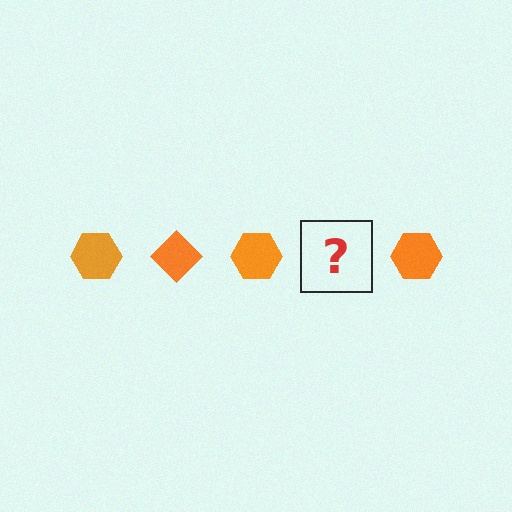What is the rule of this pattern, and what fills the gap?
The rule is that the pattern cycles through hexagon, diamond shapes in orange. The gap should be filled with an orange diamond.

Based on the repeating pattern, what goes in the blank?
The blank should be an orange diamond.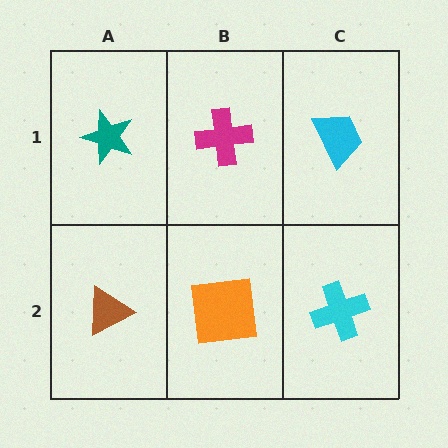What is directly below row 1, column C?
A cyan cross.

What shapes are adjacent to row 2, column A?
A teal star (row 1, column A), an orange square (row 2, column B).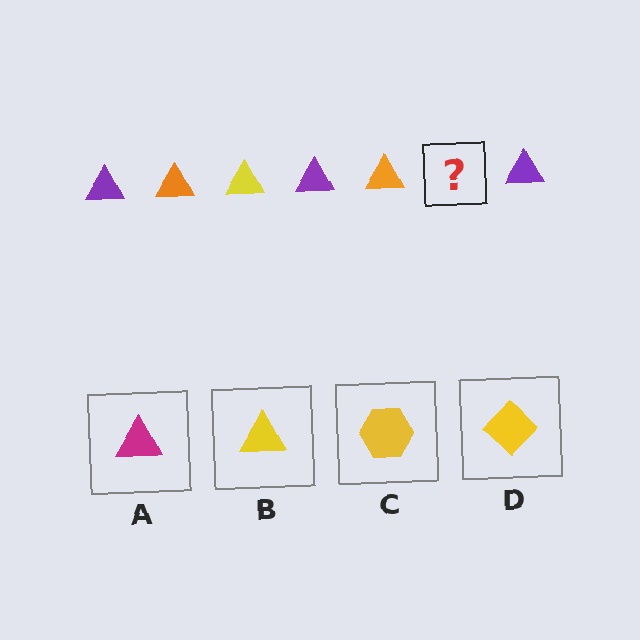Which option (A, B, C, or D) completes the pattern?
B.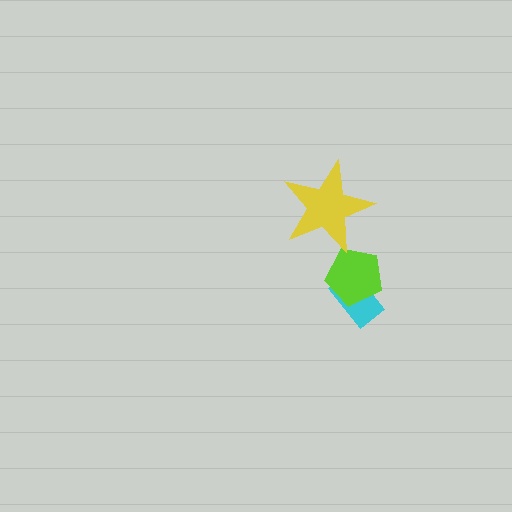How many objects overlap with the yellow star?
0 objects overlap with the yellow star.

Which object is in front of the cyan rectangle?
The lime pentagon is in front of the cyan rectangle.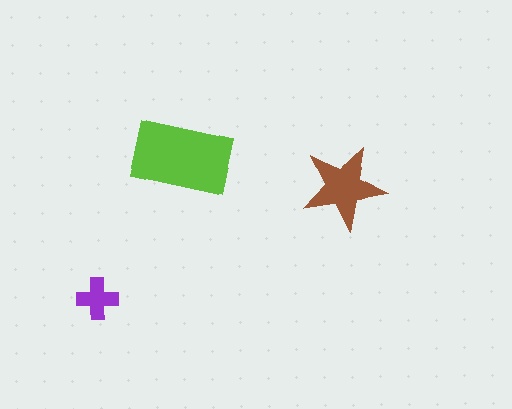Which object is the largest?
The lime rectangle.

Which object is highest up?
The lime rectangle is topmost.